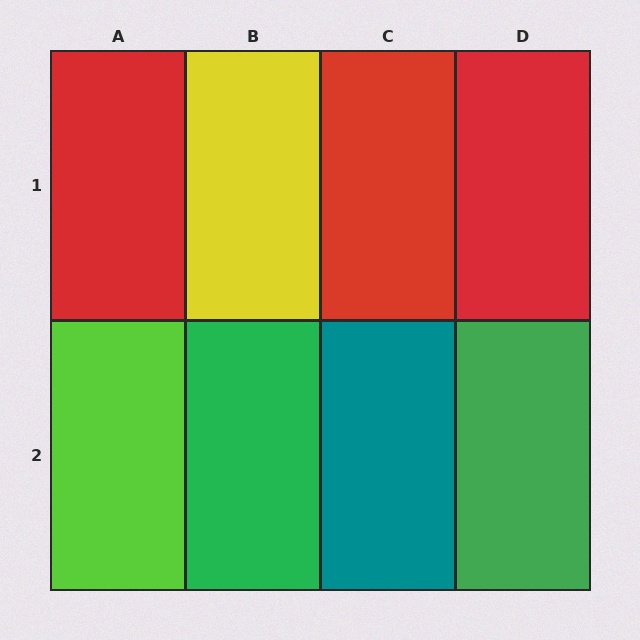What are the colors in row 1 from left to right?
Red, yellow, red, red.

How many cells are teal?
1 cell is teal.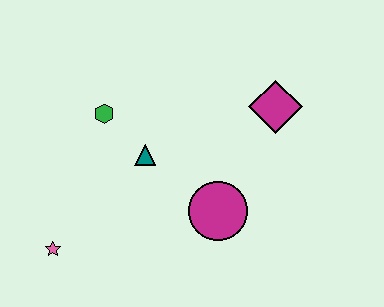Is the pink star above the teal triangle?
No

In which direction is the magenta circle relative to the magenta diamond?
The magenta circle is below the magenta diamond.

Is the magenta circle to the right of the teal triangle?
Yes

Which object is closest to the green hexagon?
The teal triangle is closest to the green hexagon.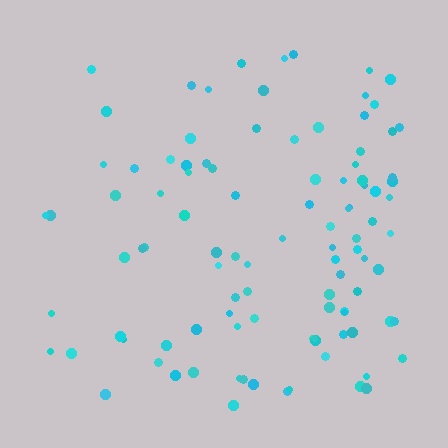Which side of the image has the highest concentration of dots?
The right.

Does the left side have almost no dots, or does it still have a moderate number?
Still a moderate number, just noticeably fewer than the right.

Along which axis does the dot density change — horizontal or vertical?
Horizontal.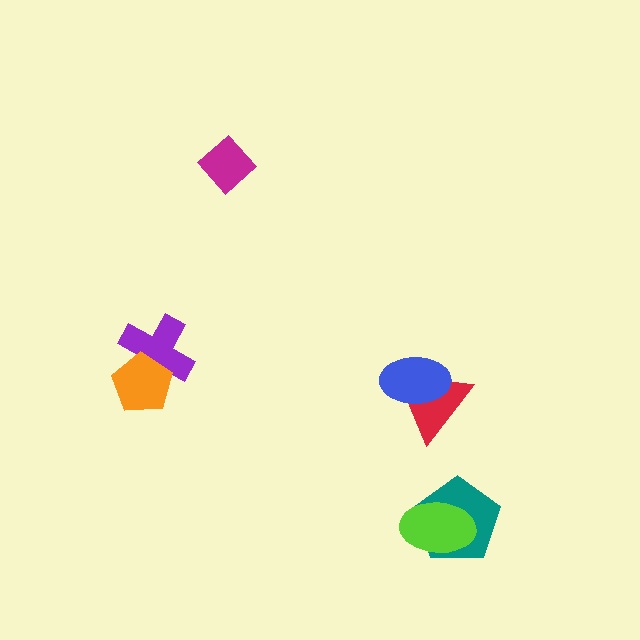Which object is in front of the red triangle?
The blue ellipse is in front of the red triangle.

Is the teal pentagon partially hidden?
Yes, it is partially covered by another shape.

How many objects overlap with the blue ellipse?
1 object overlaps with the blue ellipse.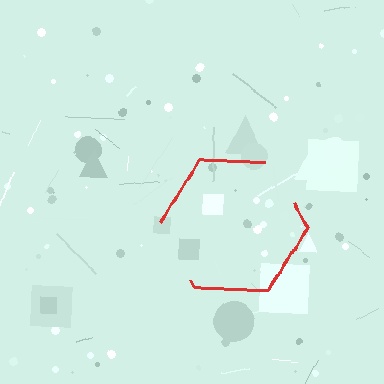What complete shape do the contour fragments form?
The contour fragments form a hexagon.